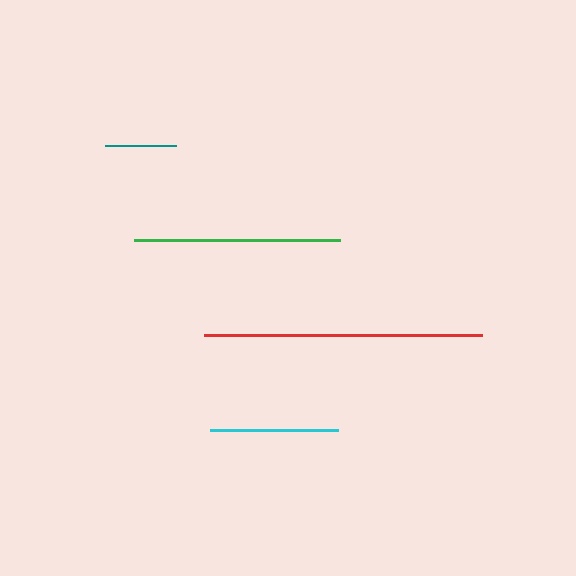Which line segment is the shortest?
The teal line is the shortest at approximately 72 pixels.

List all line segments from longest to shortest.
From longest to shortest: red, green, cyan, teal.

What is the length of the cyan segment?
The cyan segment is approximately 128 pixels long.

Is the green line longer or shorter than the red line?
The red line is longer than the green line.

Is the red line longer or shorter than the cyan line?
The red line is longer than the cyan line.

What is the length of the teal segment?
The teal segment is approximately 72 pixels long.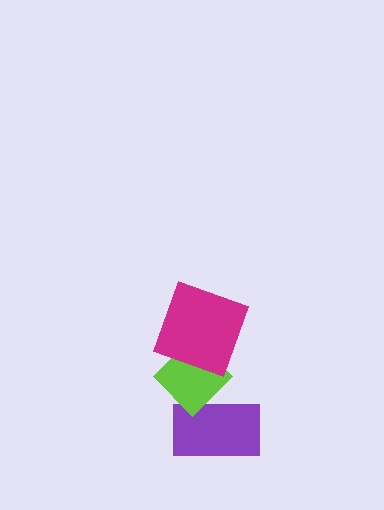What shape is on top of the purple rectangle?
The lime diamond is on top of the purple rectangle.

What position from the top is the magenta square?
The magenta square is 1st from the top.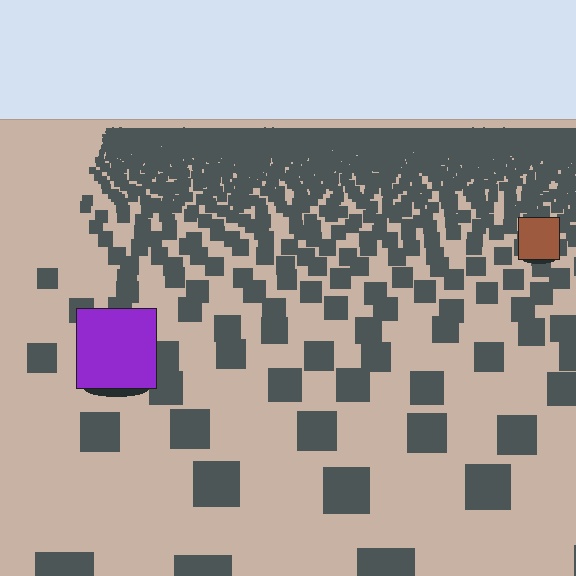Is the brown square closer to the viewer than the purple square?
No. The purple square is closer — you can tell from the texture gradient: the ground texture is coarser near it.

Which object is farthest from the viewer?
The brown square is farthest from the viewer. It appears smaller and the ground texture around it is denser.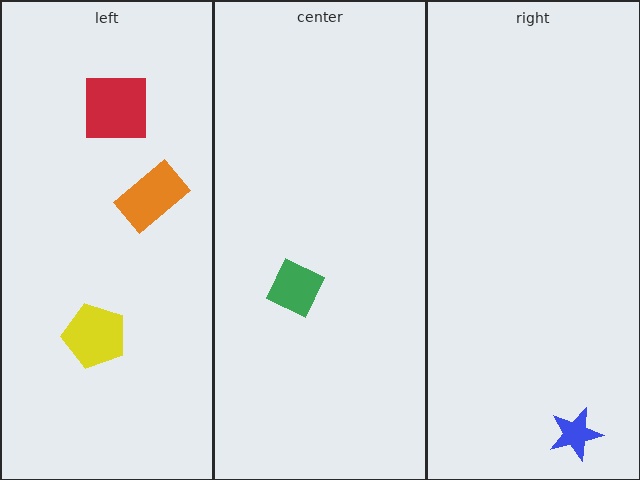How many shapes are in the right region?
1.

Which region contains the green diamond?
The center region.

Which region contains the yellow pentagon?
The left region.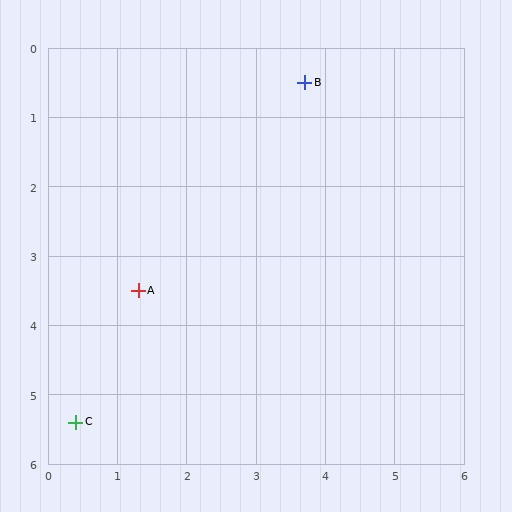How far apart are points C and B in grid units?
Points C and B are about 5.9 grid units apart.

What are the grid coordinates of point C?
Point C is at approximately (0.4, 5.4).